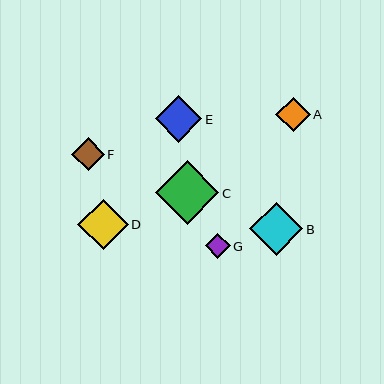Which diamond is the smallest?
Diamond G is the smallest with a size of approximately 25 pixels.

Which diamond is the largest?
Diamond C is the largest with a size of approximately 63 pixels.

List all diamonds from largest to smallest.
From largest to smallest: C, B, D, E, A, F, G.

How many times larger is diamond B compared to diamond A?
Diamond B is approximately 1.5 times the size of diamond A.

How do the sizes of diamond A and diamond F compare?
Diamond A and diamond F are approximately the same size.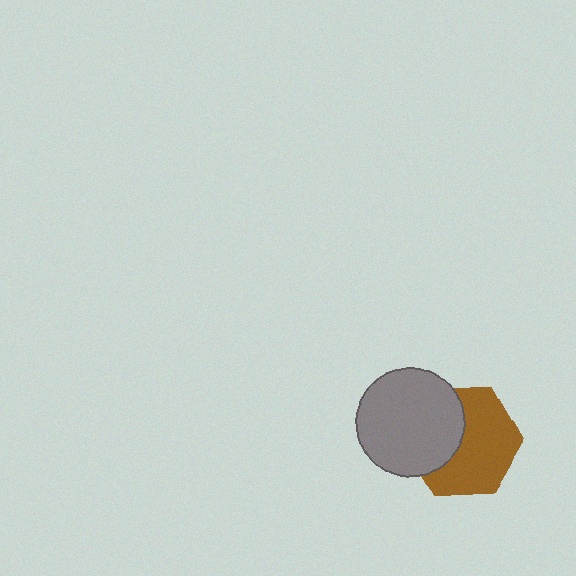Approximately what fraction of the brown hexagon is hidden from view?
Roughly 38% of the brown hexagon is hidden behind the gray circle.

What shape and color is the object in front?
The object in front is a gray circle.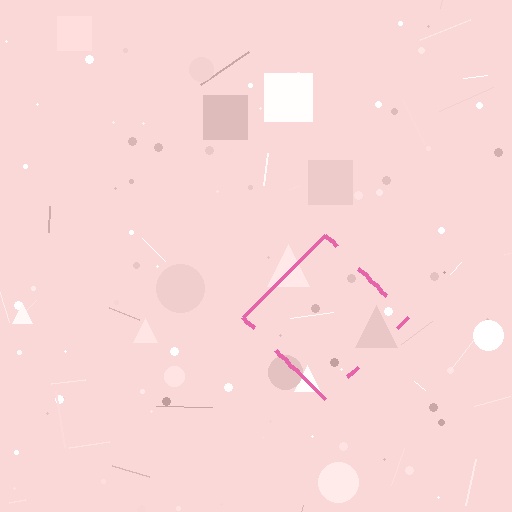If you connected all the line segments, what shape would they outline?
They would outline a diamond.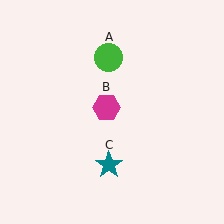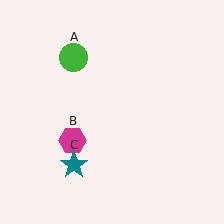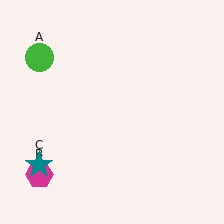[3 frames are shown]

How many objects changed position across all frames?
3 objects changed position: green circle (object A), magenta hexagon (object B), teal star (object C).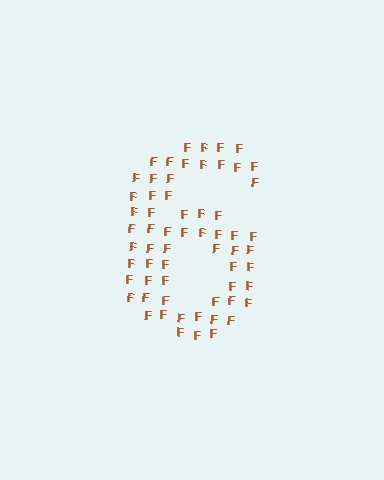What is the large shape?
The large shape is the digit 6.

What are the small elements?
The small elements are letter F's.